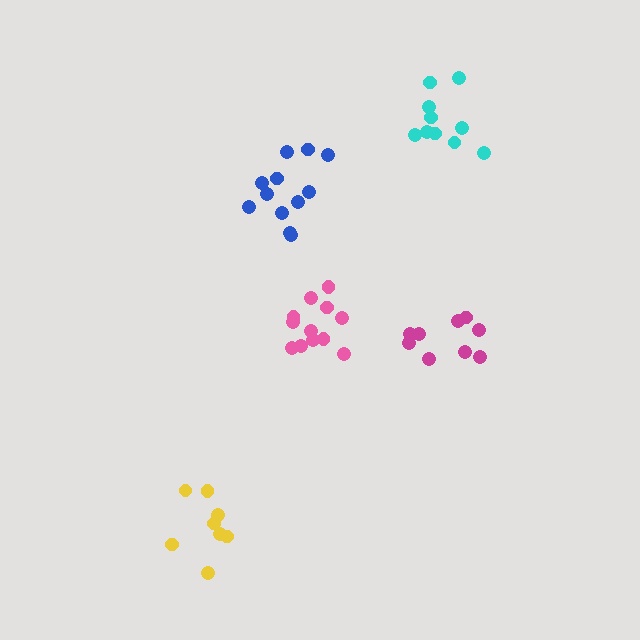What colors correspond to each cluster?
The clusters are colored: pink, cyan, magenta, blue, yellow.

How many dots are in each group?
Group 1: 12 dots, Group 2: 10 dots, Group 3: 9 dots, Group 4: 12 dots, Group 5: 8 dots (51 total).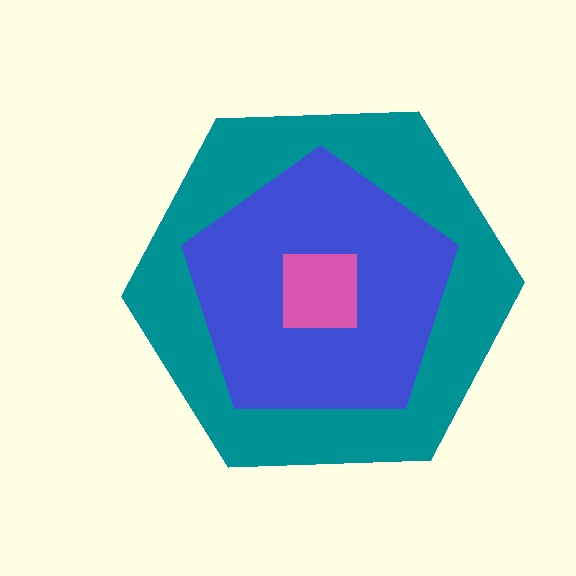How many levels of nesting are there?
3.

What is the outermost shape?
The teal hexagon.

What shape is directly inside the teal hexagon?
The blue pentagon.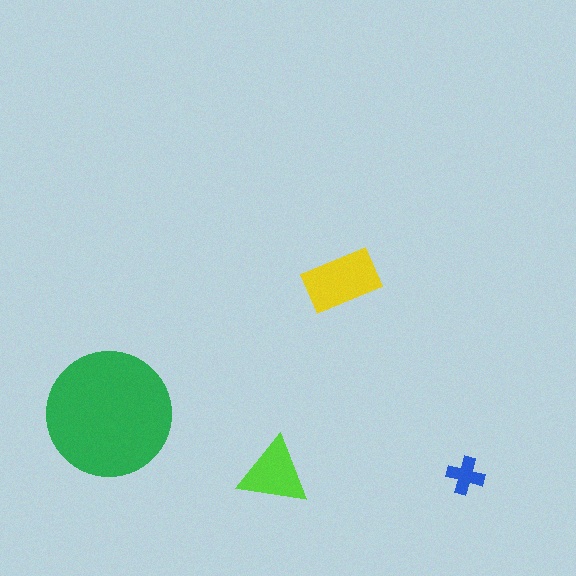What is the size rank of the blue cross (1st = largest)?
4th.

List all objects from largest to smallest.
The green circle, the yellow rectangle, the lime triangle, the blue cross.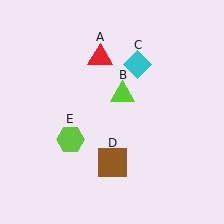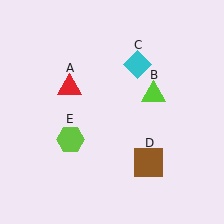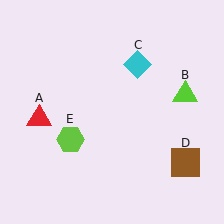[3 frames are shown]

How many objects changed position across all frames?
3 objects changed position: red triangle (object A), lime triangle (object B), brown square (object D).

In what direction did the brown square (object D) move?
The brown square (object D) moved right.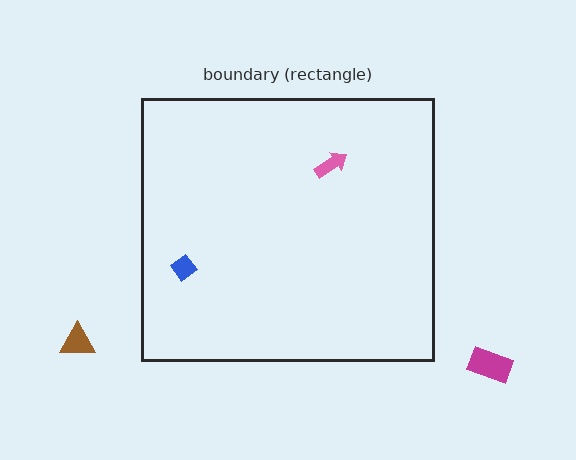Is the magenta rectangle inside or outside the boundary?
Outside.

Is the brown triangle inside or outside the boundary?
Outside.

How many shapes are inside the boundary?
2 inside, 2 outside.